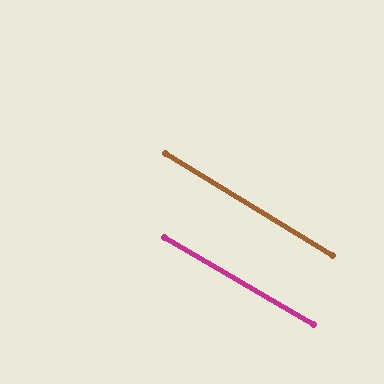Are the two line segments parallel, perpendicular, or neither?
Parallel — their directions differ by only 0.8°.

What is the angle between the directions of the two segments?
Approximately 1 degree.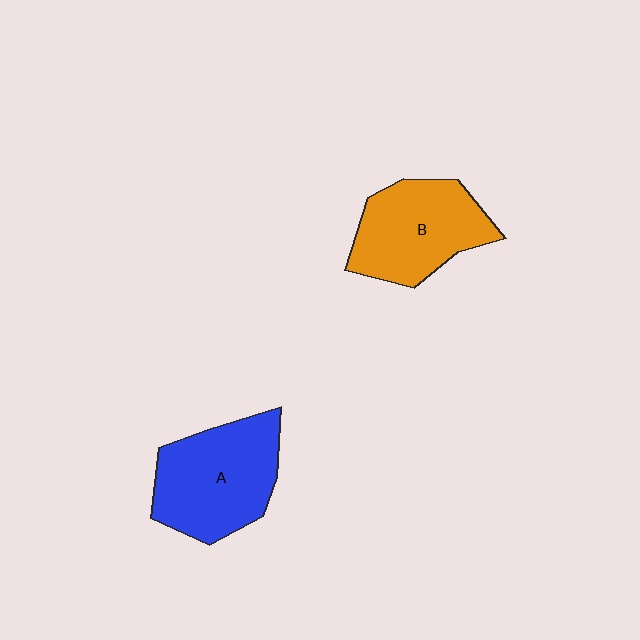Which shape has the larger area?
Shape A (blue).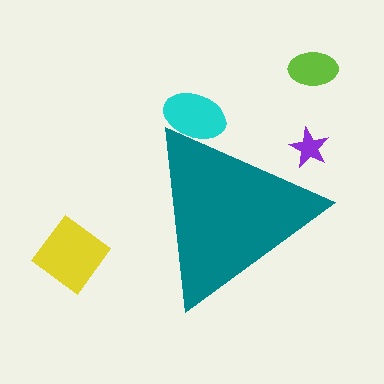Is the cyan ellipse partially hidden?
Yes, the cyan ellipse is partially hidden behind the teal triangle.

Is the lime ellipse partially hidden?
No, the lime ellipse is fully visible.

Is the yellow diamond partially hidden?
No, the yellow diamond is fully visible.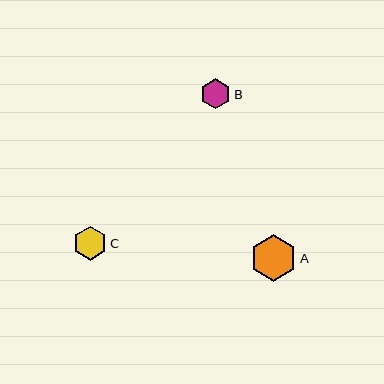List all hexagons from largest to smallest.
From largest to smallest: A, C, B.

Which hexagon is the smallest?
Hexagon B is the smallest with a size of approximately 30 pixels.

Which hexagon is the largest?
Hexagon A is the largest with a size of approximately 47 pixels.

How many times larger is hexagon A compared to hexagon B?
Hexagon A is approximately 1.6 times the size of hexagon B.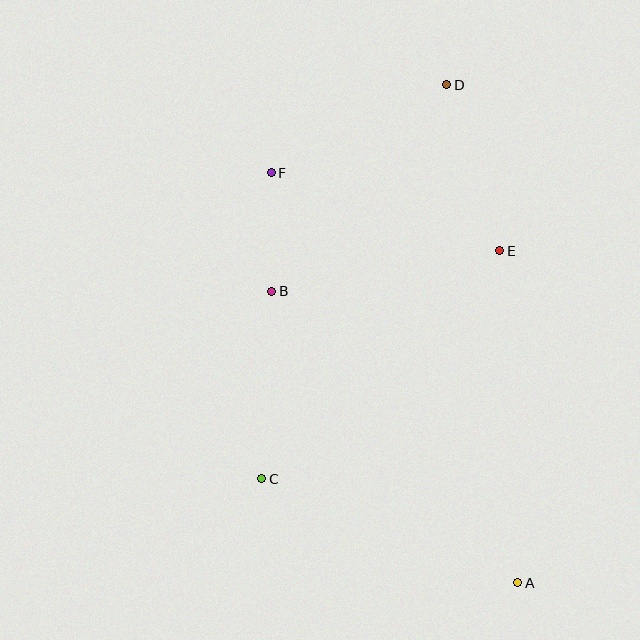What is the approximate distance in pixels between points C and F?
The distance between C and F is approximately 306 pixels.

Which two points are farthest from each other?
Points A and D are farthest from each other.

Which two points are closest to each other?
Points B and F are closest to each other.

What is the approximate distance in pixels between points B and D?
The distance between B and D is approximately 270 pixels.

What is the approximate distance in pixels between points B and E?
The distance between B and E is approximately 232 pixels.